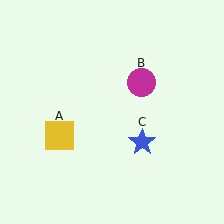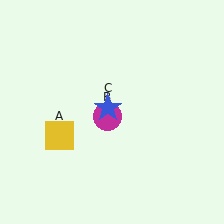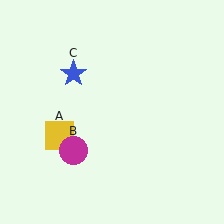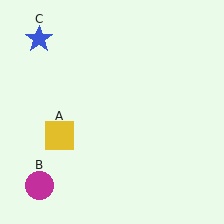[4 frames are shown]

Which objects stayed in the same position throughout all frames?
Yellow square (object A) remained stationary.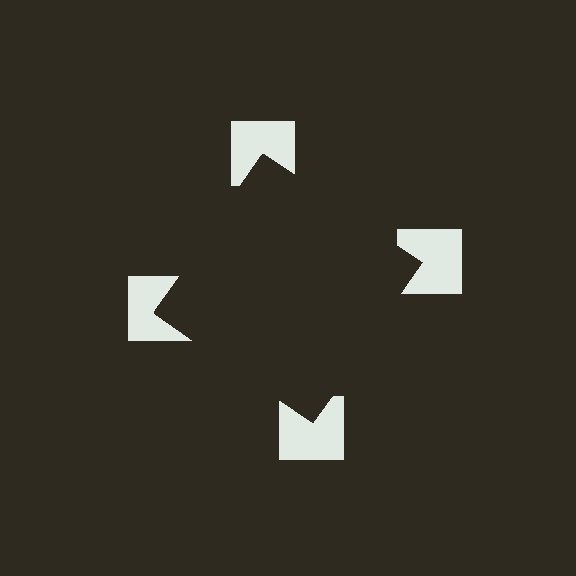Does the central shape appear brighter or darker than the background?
It typically appears slightly darker than the background, even though no actual brightness change is drawn.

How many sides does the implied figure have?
4 sides.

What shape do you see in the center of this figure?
An illusory square — its edges are inferred from the aligned wedge cuts in the notched squares, not physically drawn.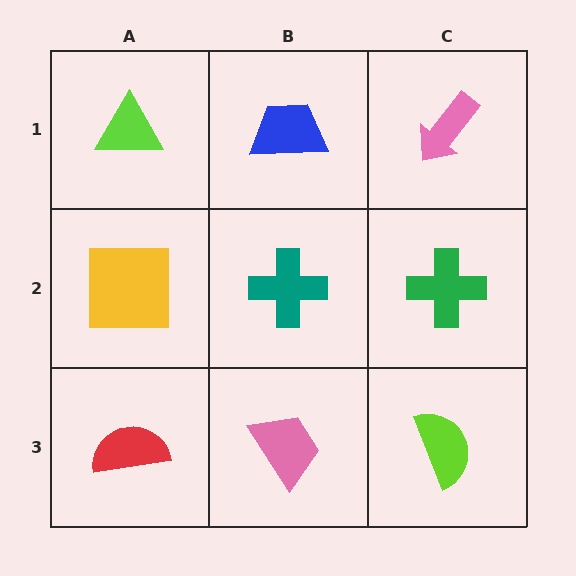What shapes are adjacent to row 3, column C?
A green cross (row 2, column C), a pink trapezoid (row 3, column B).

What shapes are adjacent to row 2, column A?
A lime triangle (row 1, column A), a red semicircle (row 3, column A), a teal cross (row 2, column B).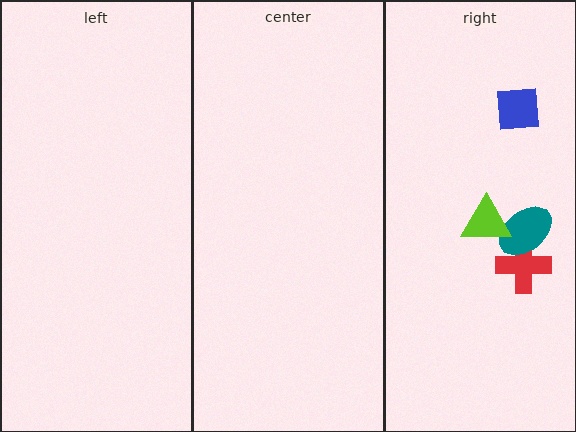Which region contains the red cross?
The right region.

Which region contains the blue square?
The right region.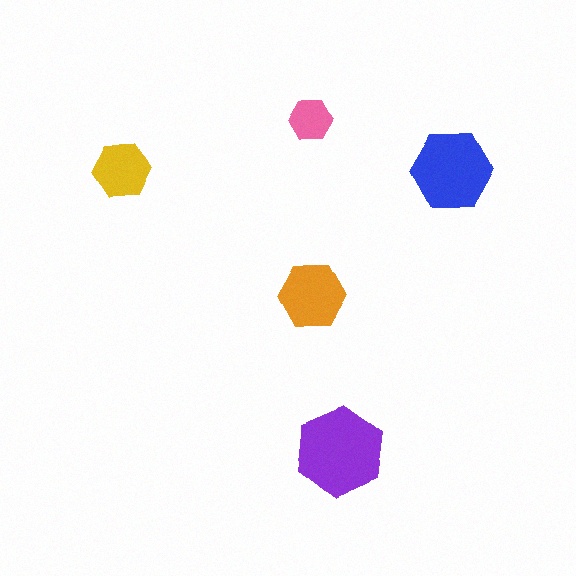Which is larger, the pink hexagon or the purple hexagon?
The purple one.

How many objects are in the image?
There are 5 objects in the image.